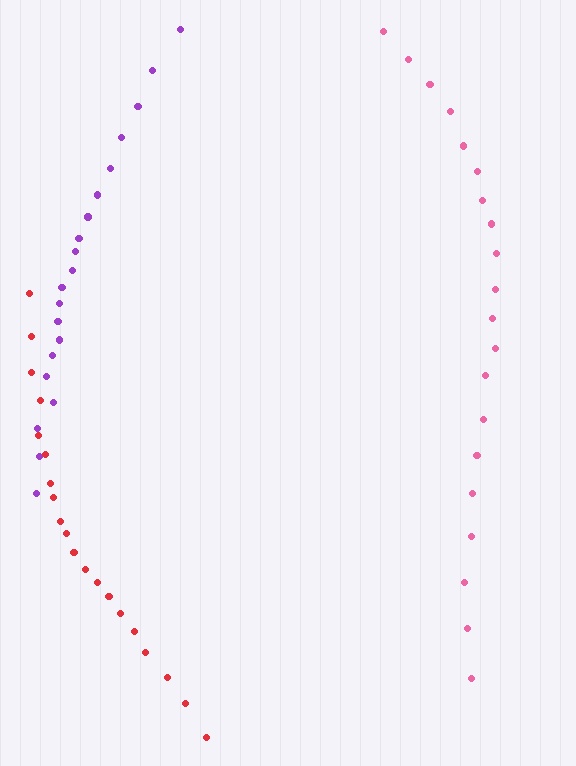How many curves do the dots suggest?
There are 3 distinct paths.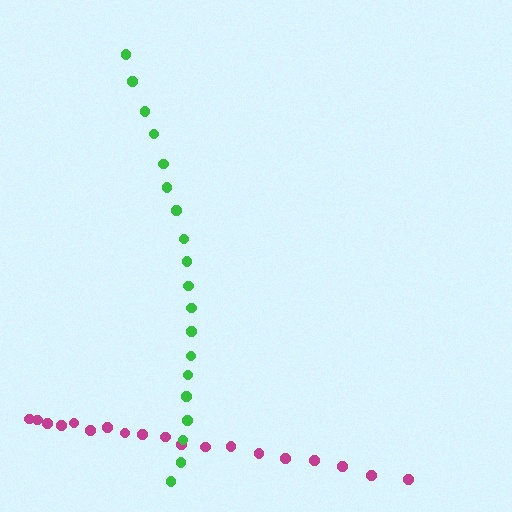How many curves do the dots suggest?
There are 2 distinct paths.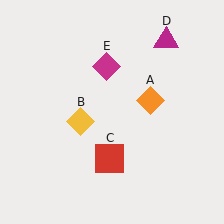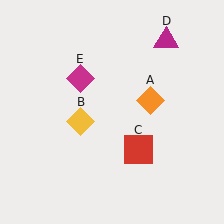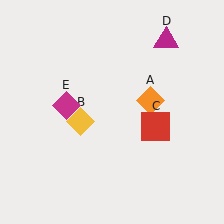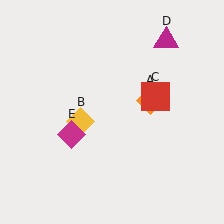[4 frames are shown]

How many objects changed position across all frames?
2 objects changed position: red square (object C), magenta diamond (object E).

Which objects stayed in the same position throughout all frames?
Orange diamond (object A) and yellow diamond (object B) and magenta triangle (object D) remained stationary.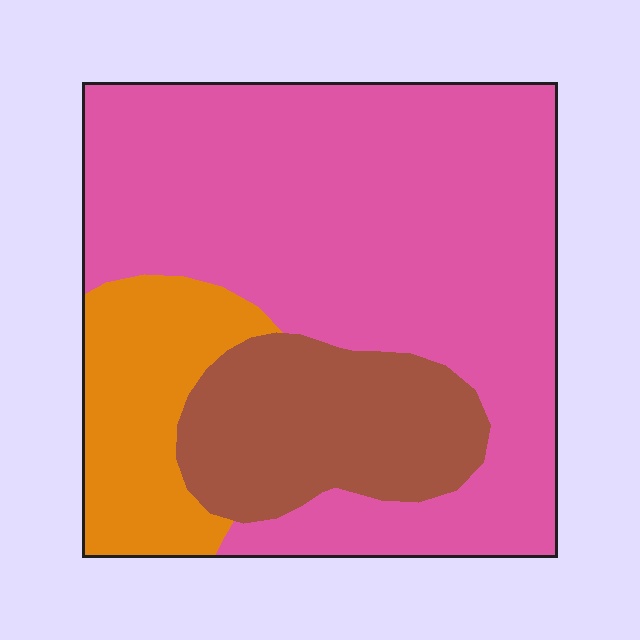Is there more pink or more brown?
Pink.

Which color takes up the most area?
Pink, at roughly 65%.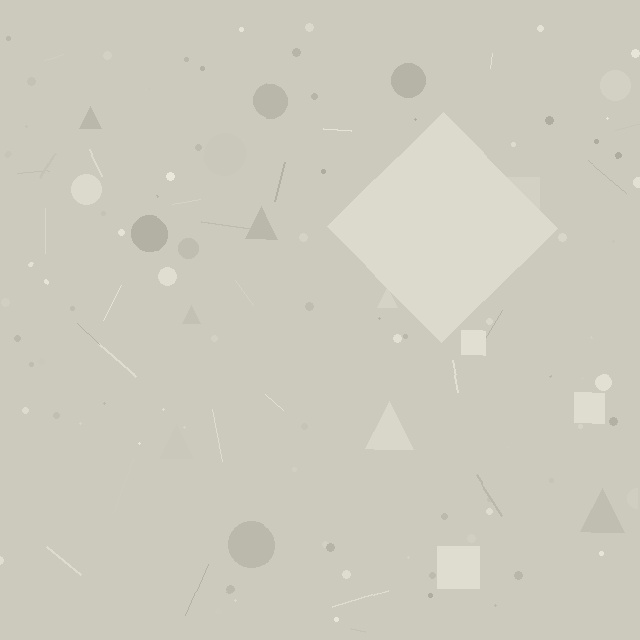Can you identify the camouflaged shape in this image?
The camouflaged shape is a diamond.